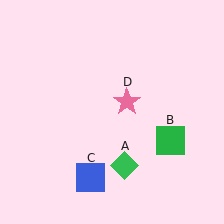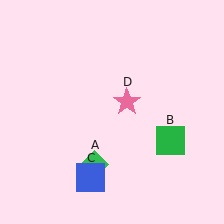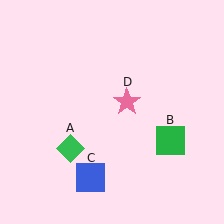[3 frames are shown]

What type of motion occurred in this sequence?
The green diamond (object A) rotated clockwise around the center of the scene.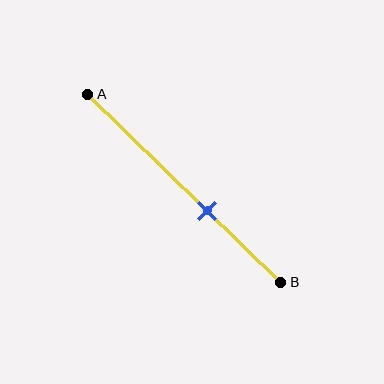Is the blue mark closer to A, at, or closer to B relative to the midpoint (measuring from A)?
The blue mark is closer to point B than the midpoint of segment AB.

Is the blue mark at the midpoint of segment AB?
No, the mark is at about 60% from A, not at the 50% midpoint.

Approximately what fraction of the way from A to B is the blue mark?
The blue mark is approximately 60% of the way from A to B.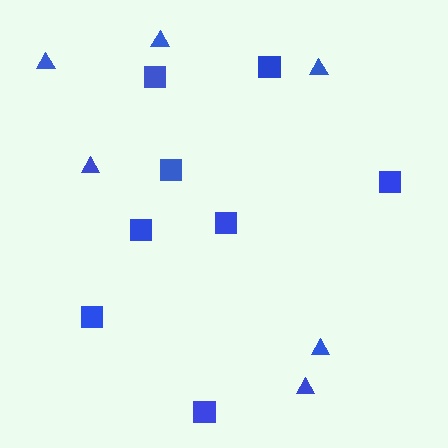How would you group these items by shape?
There are 2 groups: one group of squares (8) and one group of triangles (6).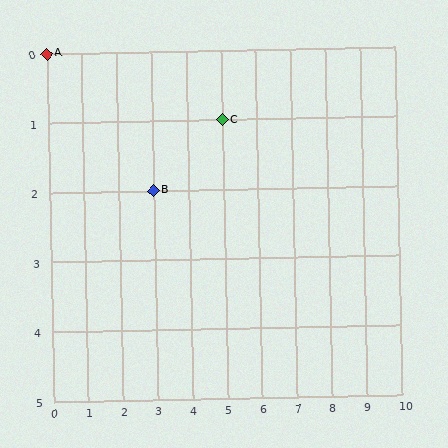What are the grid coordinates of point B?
Point B is at grid coordinates (3, 2).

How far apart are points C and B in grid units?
Points C and B are 2 columns and 1 row apart (about 2.2 grid units diagonally).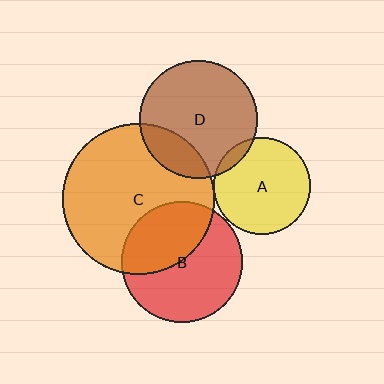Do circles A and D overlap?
Yes.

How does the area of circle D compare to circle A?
Approximately 1.5 times.